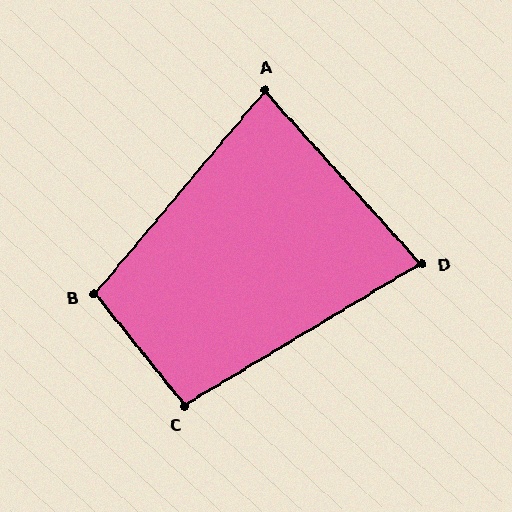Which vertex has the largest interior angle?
B, at approximately 101 degrees.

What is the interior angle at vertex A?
Approximately 82 degrees (acute).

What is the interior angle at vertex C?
Approximately 98 degrees (obtuse).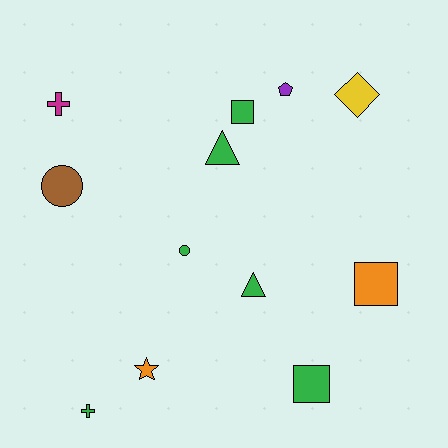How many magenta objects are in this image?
There is 1 magenta object.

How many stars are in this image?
There is 1 star.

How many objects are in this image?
There are 12 objects.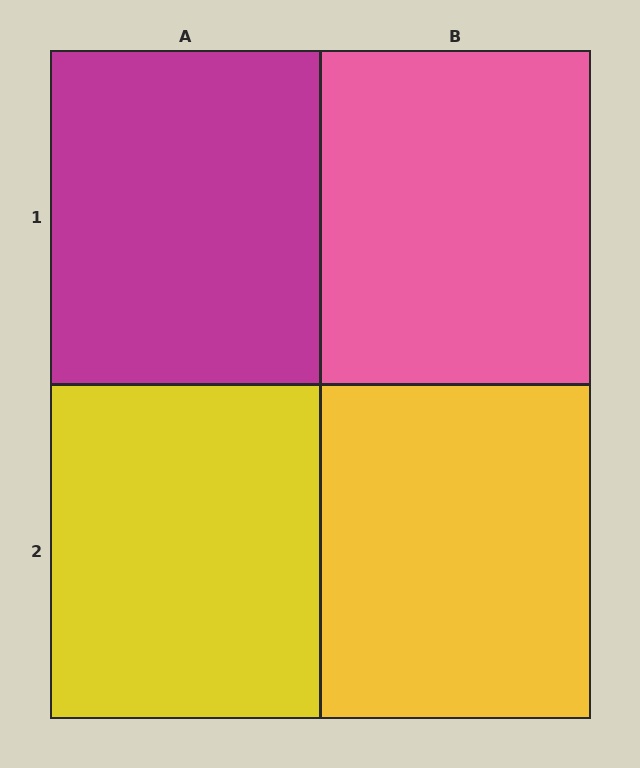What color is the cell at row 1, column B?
Pink.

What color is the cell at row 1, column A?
Magenta.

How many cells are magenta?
1 cell is magenta.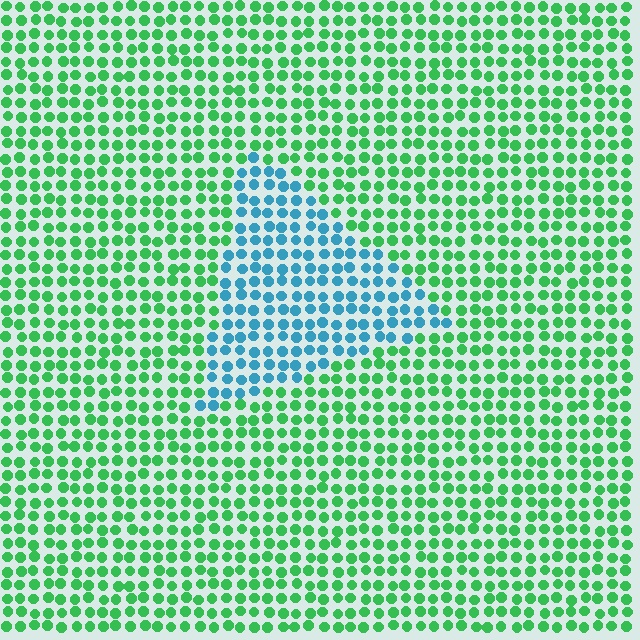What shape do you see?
I see a triangle.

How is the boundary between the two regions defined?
The boundary is defined purely by a slight shift in hue (about 61 degrees). Spacing, size, and orientation are identical on both sides.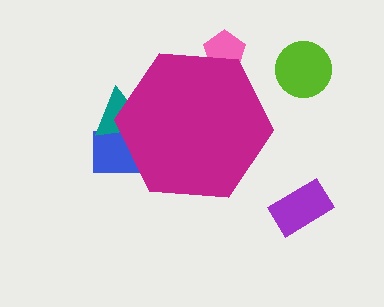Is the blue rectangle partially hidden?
Yes, the blue rectangle is partially hidden behind the magenta hexagon.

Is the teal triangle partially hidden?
Yes, the teal triangle is partially hidden behind the magenta hexagon.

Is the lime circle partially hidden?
No, the lime circle is fully visible.